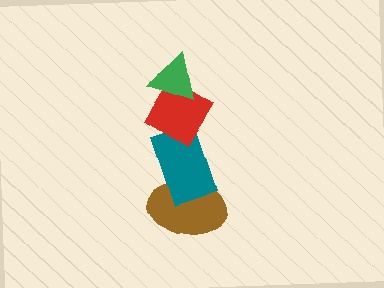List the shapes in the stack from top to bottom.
From top to bottom: the green triangle, the red diamond, the teal rectangle, the brown ellipse.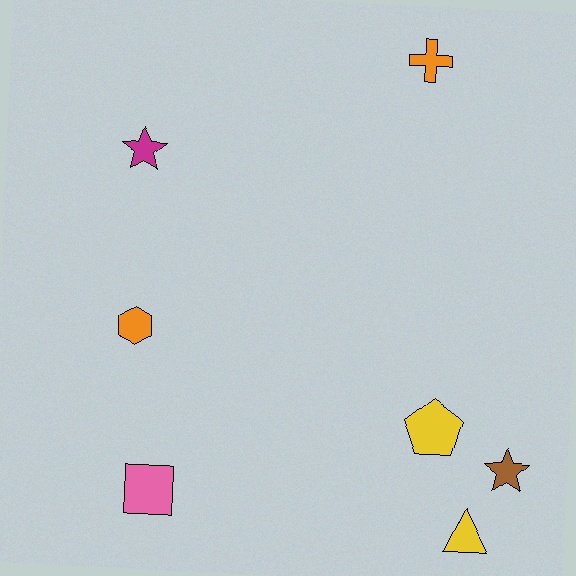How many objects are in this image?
There are 7 objects.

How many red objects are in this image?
There are no red objects.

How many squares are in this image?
There is 1 square.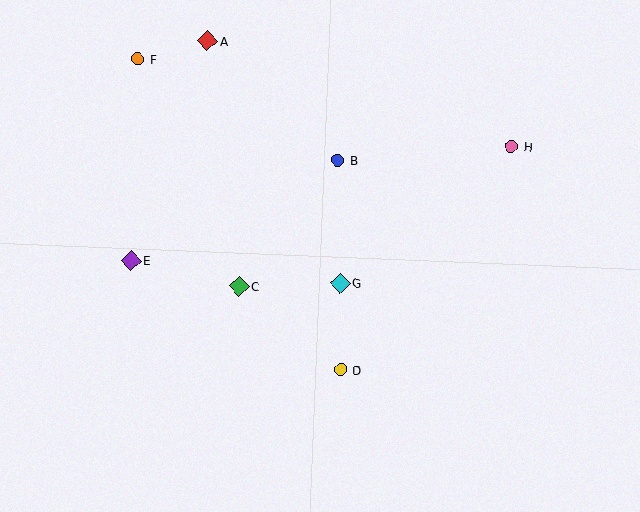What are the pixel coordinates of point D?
Point D is at (340, 370).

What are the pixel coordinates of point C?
Point C is at (239, 287).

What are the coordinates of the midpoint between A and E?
The midpoint between A and E is at (169, 151).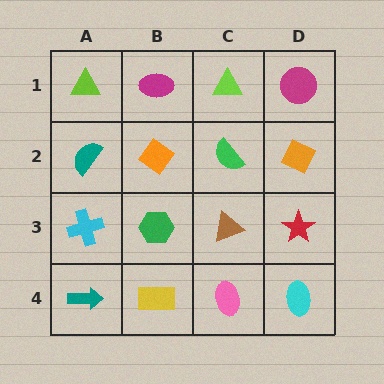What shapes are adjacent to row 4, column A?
A cyan cross (row 3, column A), a yellow rectangle (row 4, column B).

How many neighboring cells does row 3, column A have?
3.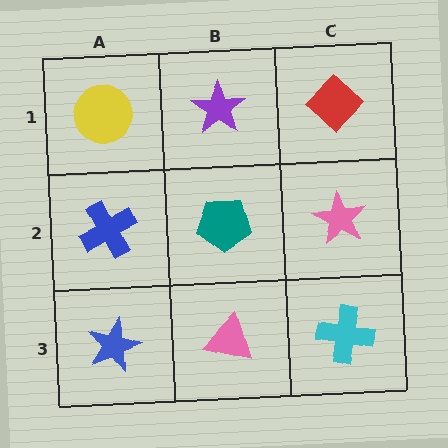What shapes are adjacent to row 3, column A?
A blue cross (row 2, column A), a pink triangle (row 3, column B).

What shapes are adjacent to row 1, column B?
A teal pentagon (row 2, column B), a yellow circle (row 1, column A), a red diamond (row 1, column C).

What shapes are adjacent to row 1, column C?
A pink star (row 2, column C), a purple star (row 1, column B).